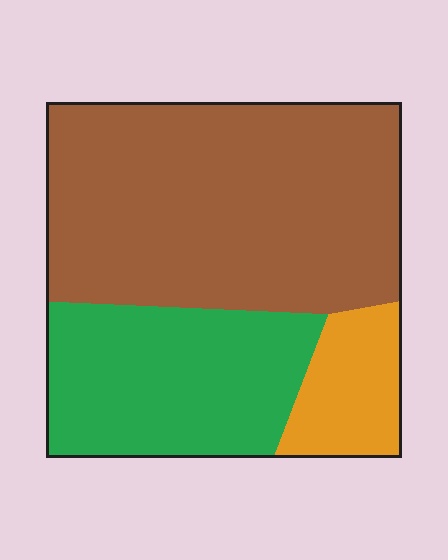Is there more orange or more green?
Green.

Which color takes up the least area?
Orange, at roughly 10%.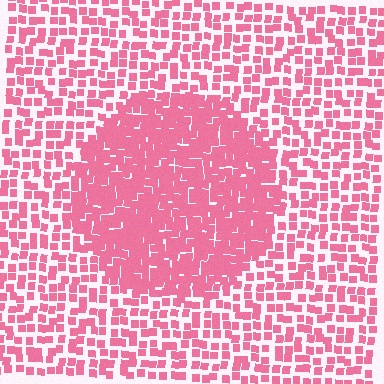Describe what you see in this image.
The image contains small pink elements arranged at two different densities. A circle-shaped region is visible where the elements are more densely packed than the surrounding area.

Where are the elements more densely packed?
The elements are more densely packed inside the circle boundary.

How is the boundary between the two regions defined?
The boundary is defined by a change in element density (approximately 2.0x ratio). All elements are the same color, size, and shape.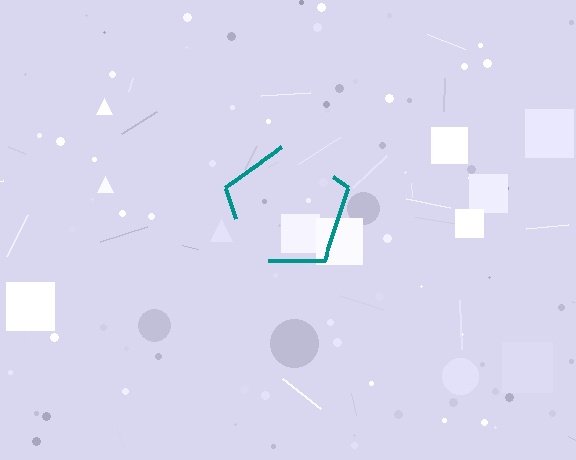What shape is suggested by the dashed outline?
The dashed outline suggests a pentagon.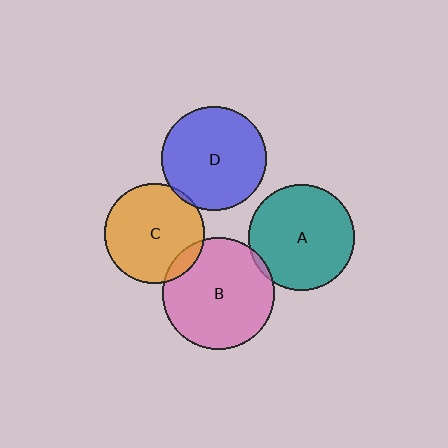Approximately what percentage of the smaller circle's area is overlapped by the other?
Approximately 5%.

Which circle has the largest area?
Circle B (pink).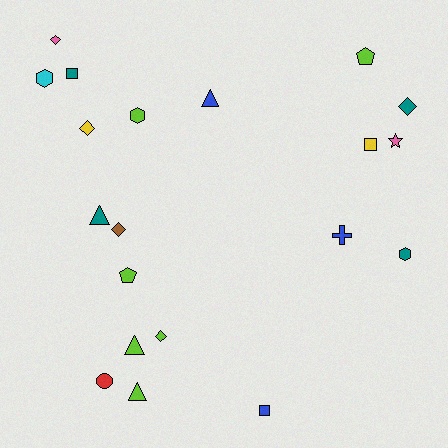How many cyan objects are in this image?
There is 1 cyan object.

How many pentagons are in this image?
There are 2 pentagons.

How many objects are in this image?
There are 20 objects.